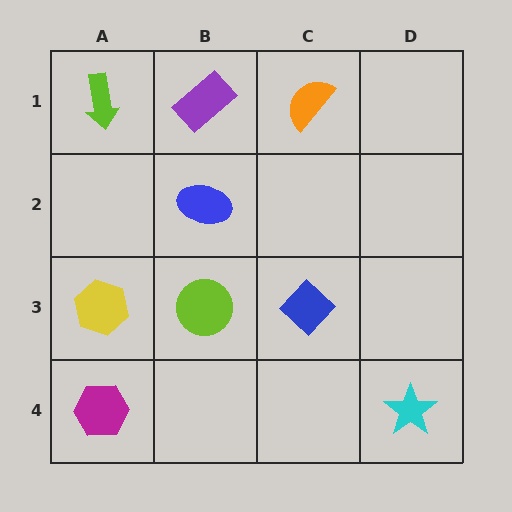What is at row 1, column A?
A lime arrow.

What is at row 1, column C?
An orange semicircle.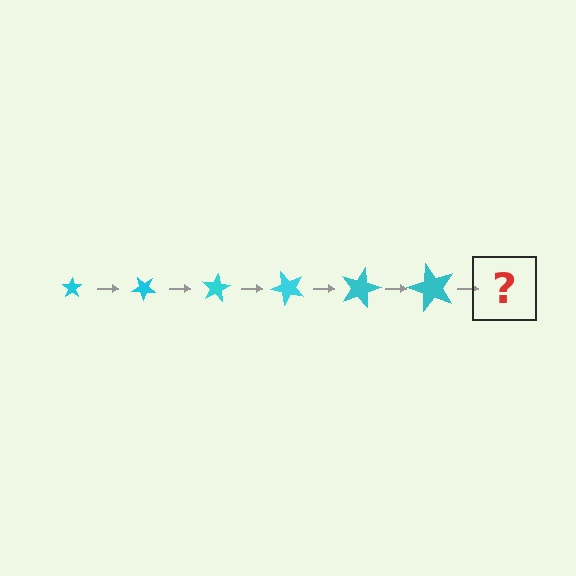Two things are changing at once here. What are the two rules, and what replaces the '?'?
The two rules are that the star grows larger each step and it rotates 40 degrees each step. The '?' should be a star, larger than the previous one and rotated 240 degrees from the start.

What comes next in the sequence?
The next element should be a star, larger than the previous one and rotated 240 degrees from the start.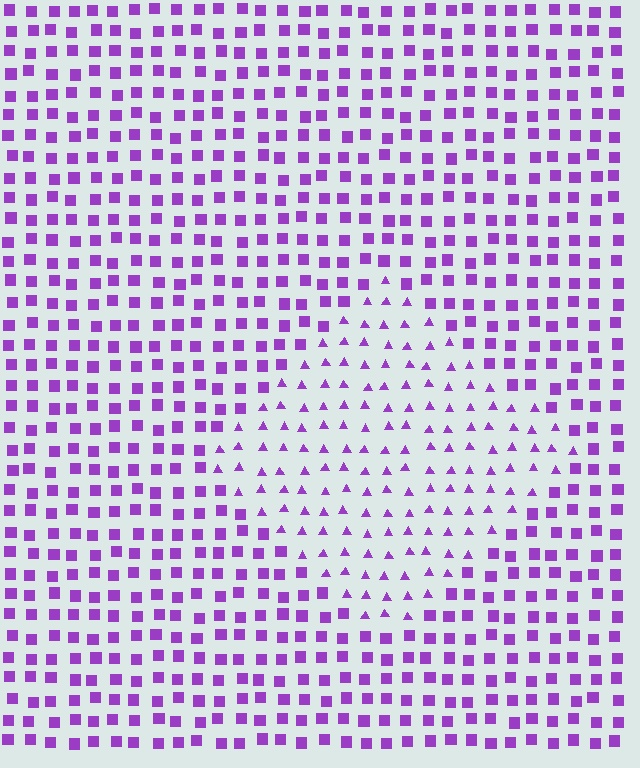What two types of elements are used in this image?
The image uses triangles inside the diamond region and squares outside it.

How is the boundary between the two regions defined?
The boundary is defined by a change in element shape: triangles inside vs. squares outside. All elements share the same color and spacing.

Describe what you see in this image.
The image is filled with small purple elements arranged in a uniform grid. A diamond-shaped region contains triangles, while the surrounding area contains squares. The boundary is defined purely by the change in element shape.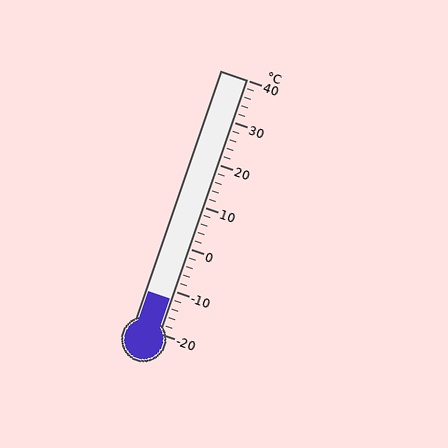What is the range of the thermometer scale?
The thermometer scale ranges from -20°C to 40°C.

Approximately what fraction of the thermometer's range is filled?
The thermometer is filled to approximately 15% of its range.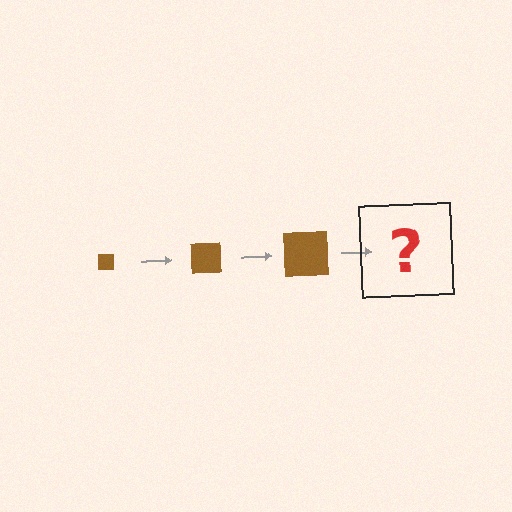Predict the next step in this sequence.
The next step is a brown square, larger than the previous one.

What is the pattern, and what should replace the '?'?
The pattern is that the square gets progressively larger each step. The '?' should be a brown square, larger than the previous one.